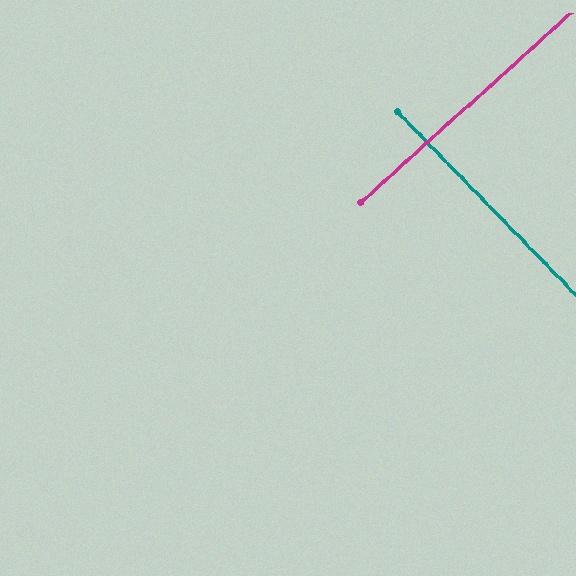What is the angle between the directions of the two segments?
Approximately 88 degrees.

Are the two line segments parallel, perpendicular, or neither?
Perpendicular — they meet at approximately 88°.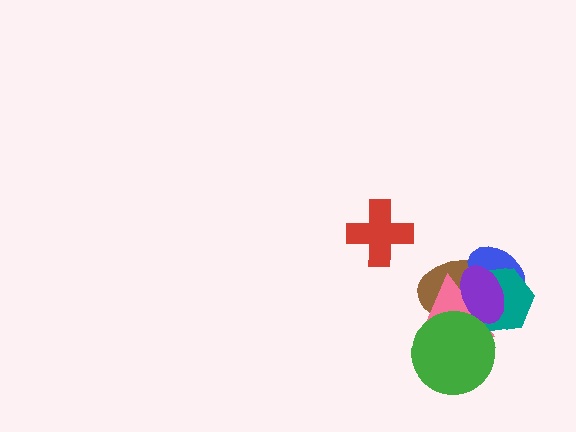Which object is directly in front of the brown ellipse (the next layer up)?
The blue ellipse is directly in front of the brown ellipse.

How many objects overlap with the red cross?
0 objects overlap with the red cross.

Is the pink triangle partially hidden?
Yes, it is partially covered by another shape.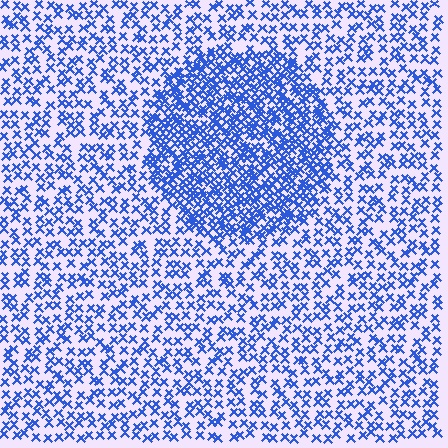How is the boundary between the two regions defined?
The boundary is defined by a change in element density (approximately 2.1x ratio). All elements are the same color, size, and shape.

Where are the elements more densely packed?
The elements are more densely packed inside the circle boundary.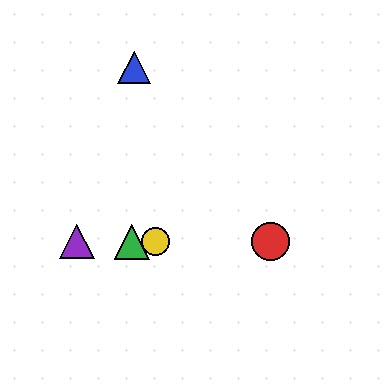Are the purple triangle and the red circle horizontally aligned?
Yes, both are at y≈242.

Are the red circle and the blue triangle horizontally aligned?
No, the red circle is at y≈242 and the blue triangle is at y≈68.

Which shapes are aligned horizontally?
The red circle, the green triangle, the yellow circle, the purple triangle are aligned horizontally.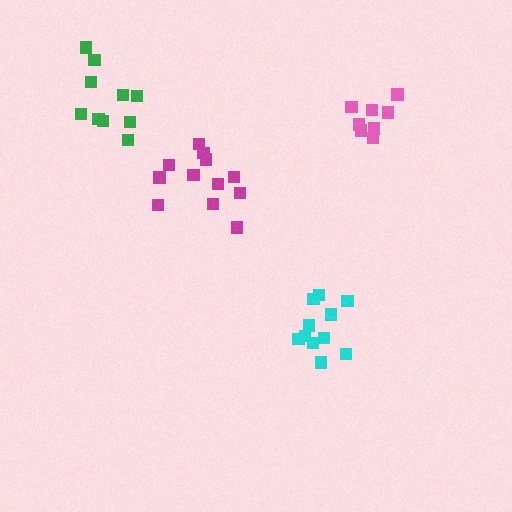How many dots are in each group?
Group 1: 11 dots, Group 2: 12 dots, Group 3: 10 dots, Group 4: 8 dots (41 total).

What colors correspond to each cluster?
The clusters are colored: cyan, magenta, green, pink.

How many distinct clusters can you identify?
There are 4 distinct clusters.